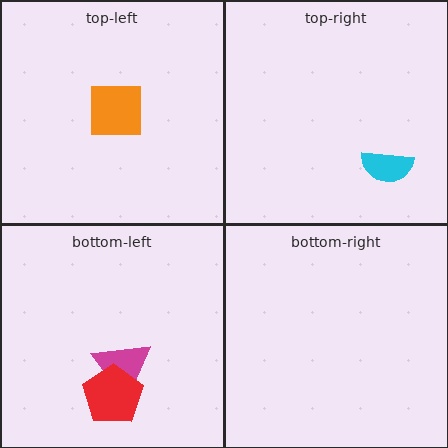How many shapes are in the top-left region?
1.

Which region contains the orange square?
The top-left region.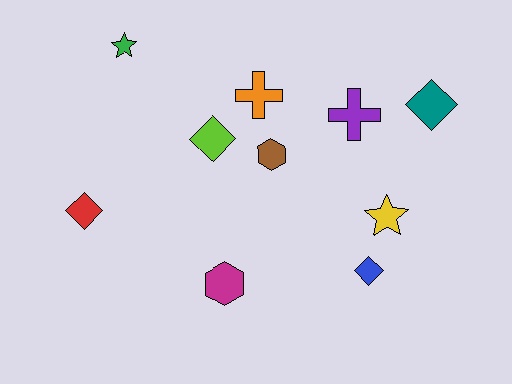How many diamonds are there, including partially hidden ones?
There are 4 diamonds.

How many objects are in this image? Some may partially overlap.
There are 10 objects.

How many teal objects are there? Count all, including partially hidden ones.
There is 1 teal object.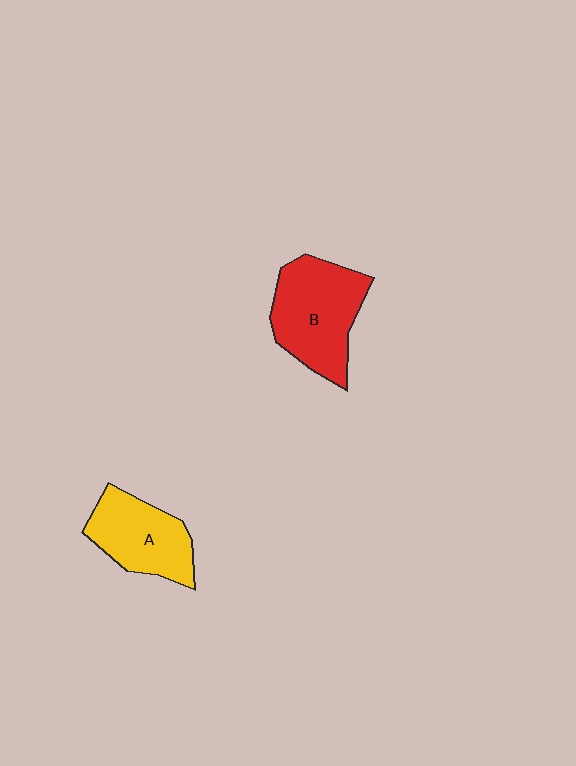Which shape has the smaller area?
Shape A (yellow).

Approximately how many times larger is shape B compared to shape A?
Approximately 1.3 times.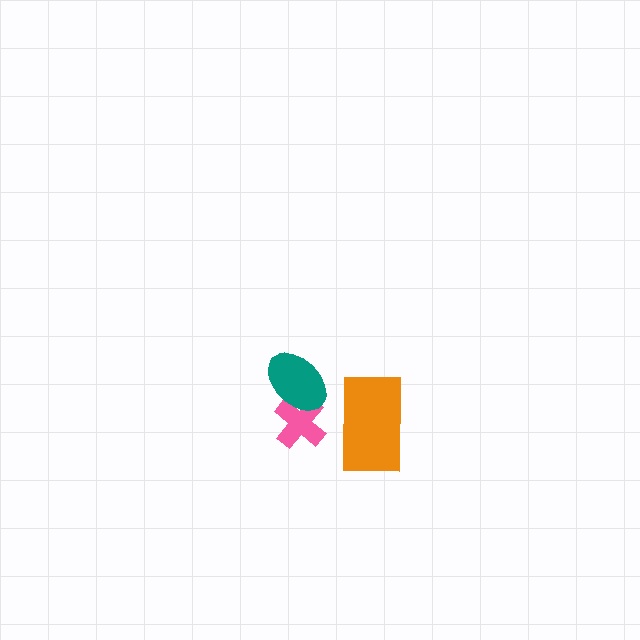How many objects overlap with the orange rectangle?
0 objects overlap with the orange rectangle.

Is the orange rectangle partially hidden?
No, no other shape covers it.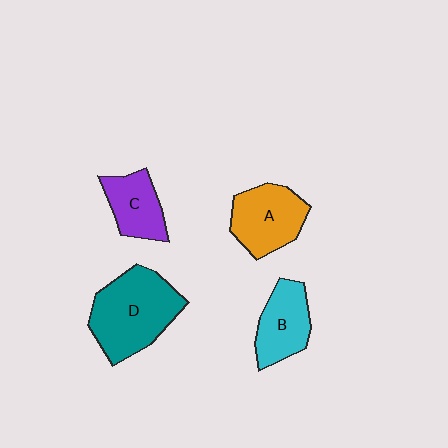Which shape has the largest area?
Shape D (teal).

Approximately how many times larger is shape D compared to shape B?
Approximately 1.7 times.